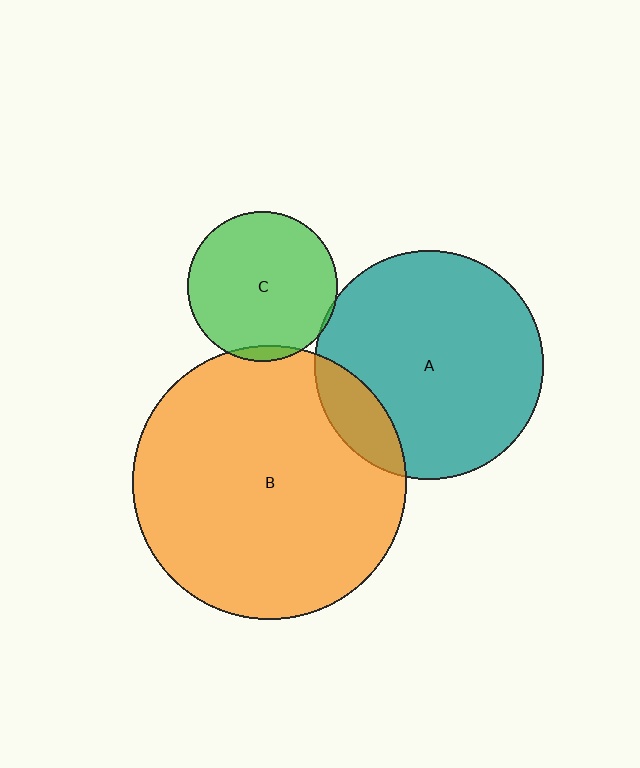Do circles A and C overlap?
Yes.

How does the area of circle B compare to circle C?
Approximately 3.3 times.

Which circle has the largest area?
Circle B (orange).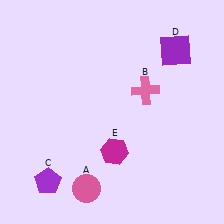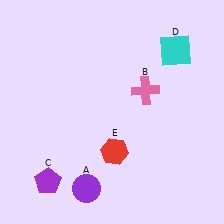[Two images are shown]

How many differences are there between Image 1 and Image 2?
There are 3 differences between the two images.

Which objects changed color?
A changed from pink to purple. D changed from purple to cyan. E changed from magenta to red.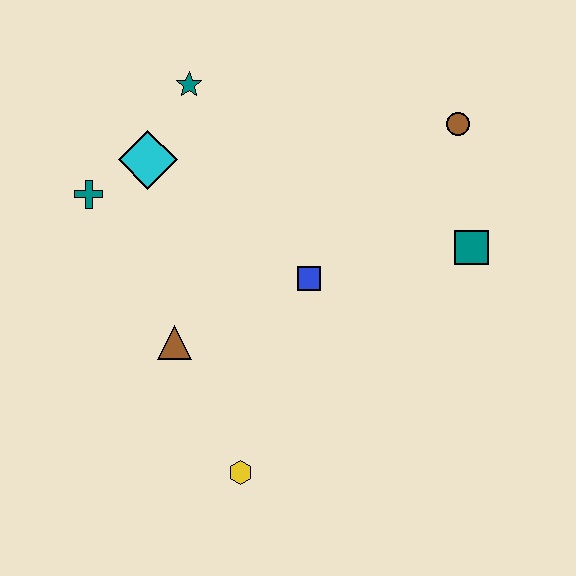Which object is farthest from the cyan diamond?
The teal square is farthest from the cyan diamond.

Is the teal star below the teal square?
No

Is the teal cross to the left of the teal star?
Yes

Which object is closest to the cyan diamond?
The teal cross is closest to the cyan diamond.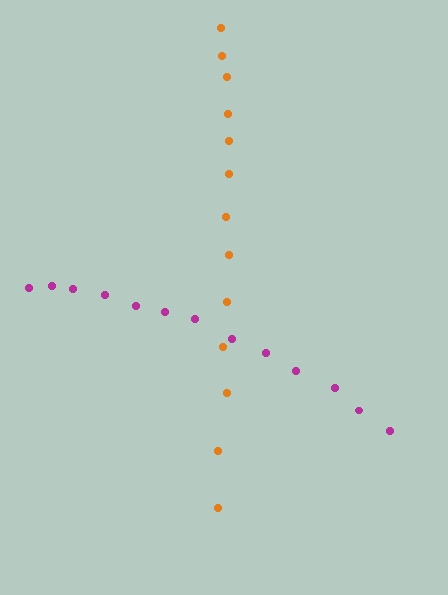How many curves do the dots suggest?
There are 2 distinct paths.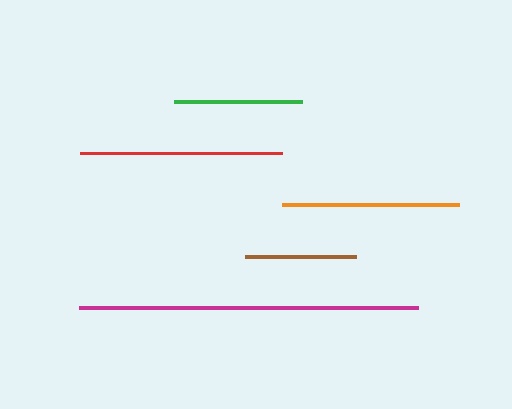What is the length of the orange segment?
The orange segment is approximately 177 pixels long.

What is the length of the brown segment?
The brown segment is approximately 110 pixels long.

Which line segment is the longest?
The magenta line is the longest at approximately 339 pixels.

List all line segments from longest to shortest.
From longest to shortest: magenta, red, orange, green, brown.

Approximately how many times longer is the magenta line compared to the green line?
The magenta line is approximately 2.6 times the length of the green line.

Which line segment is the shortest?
The brown line is the shortest at approximately 110 pixels.